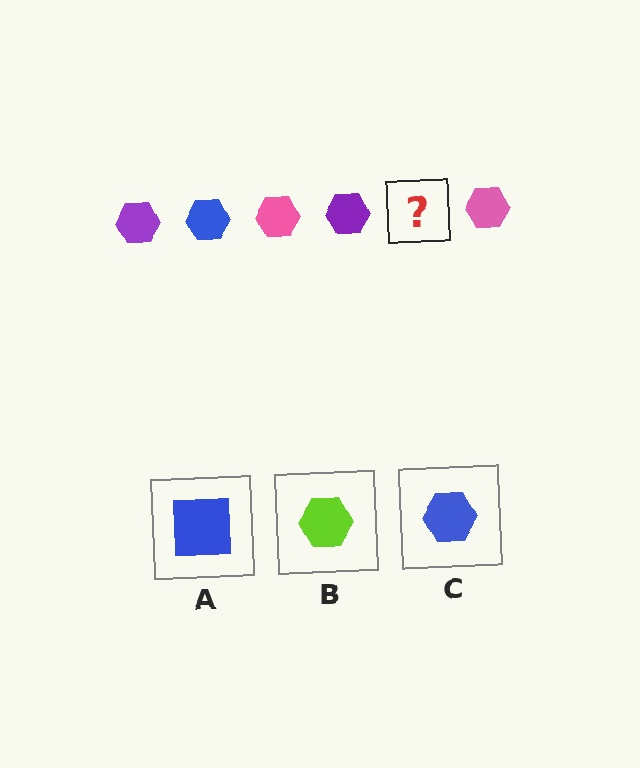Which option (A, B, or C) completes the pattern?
C.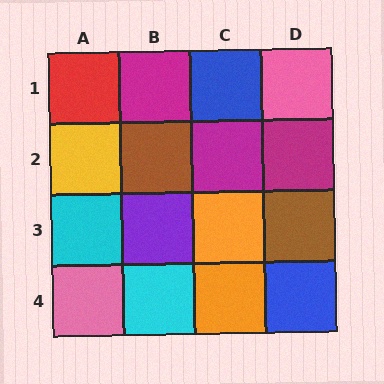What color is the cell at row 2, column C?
Magenta.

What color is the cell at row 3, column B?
Purple.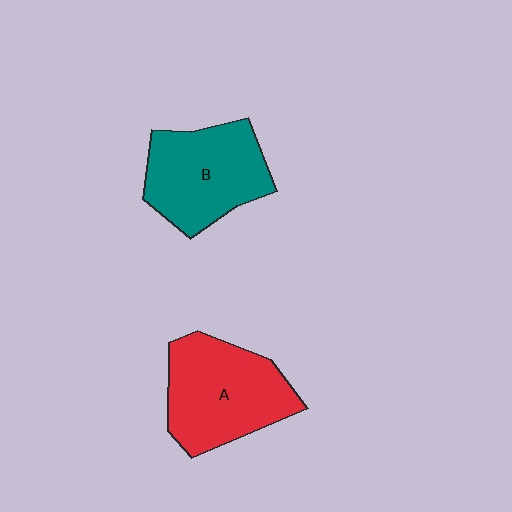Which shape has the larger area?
Shape A (red).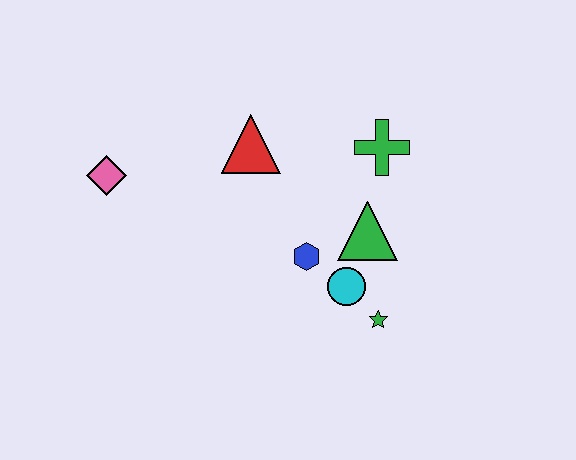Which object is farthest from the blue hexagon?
The pink diamond is farthest from the blue hexagon.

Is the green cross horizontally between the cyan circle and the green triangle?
No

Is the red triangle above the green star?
Yes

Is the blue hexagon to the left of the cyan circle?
Yes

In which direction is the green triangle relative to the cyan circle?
The green triangle is above the cyan circle.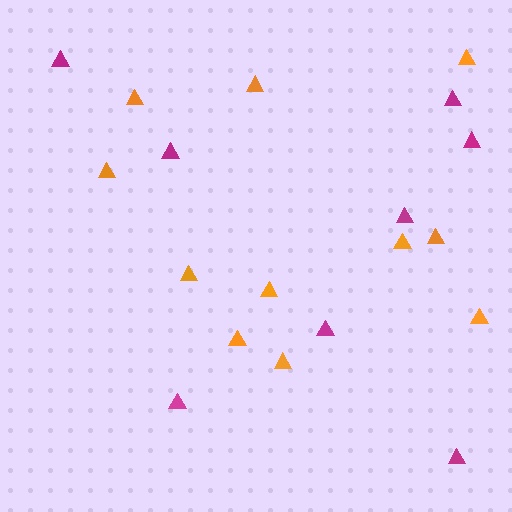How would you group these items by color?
There are 2 groups: one group of orange triangles (11) and one group of magenta triangles (8).